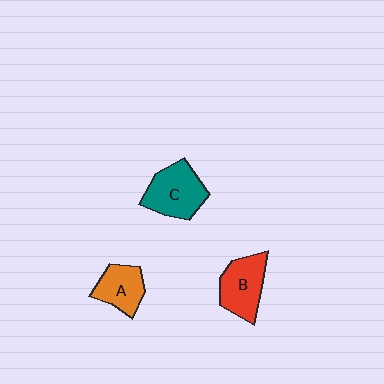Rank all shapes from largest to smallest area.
From largest to smallest: C (teal), B (red), A (orange).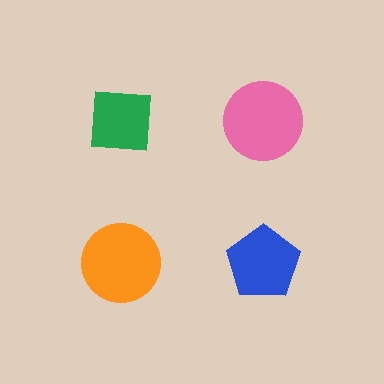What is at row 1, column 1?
A green square.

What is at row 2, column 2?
A blue pentagon.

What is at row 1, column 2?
A pink circle.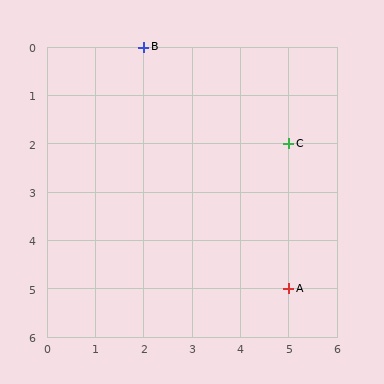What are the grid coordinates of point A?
Point A is at grid coordinates (5, 5).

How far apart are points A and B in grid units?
Points A and B are 3 columns and 5 rows apart (about 5.8 grid units diagonally).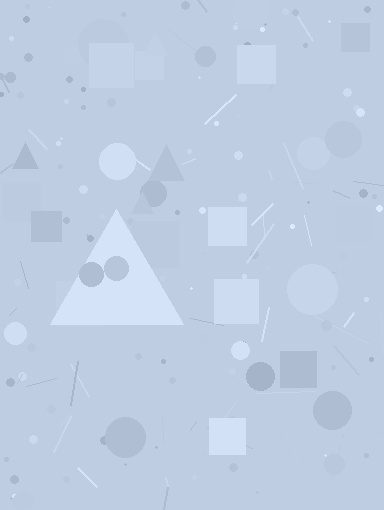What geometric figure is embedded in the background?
A triangle is embedded in the background.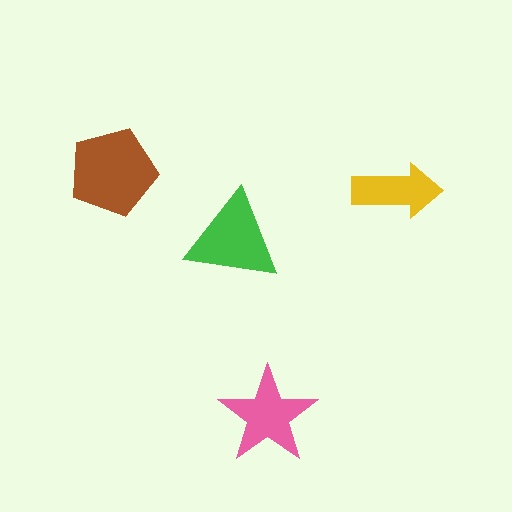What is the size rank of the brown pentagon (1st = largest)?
1st.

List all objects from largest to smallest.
The brown pentagon, the green triangle, the pink star, the yellow arrow.